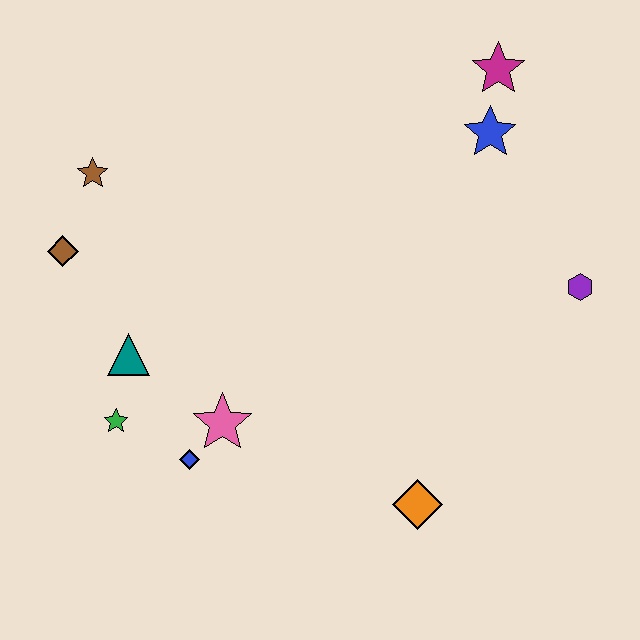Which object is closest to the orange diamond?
The pink star is closest to the orange diamond.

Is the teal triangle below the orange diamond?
No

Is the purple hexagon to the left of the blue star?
No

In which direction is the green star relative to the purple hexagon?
The green star is to the left of the purple hexagon.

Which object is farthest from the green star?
The magenta star is farthest from the green star.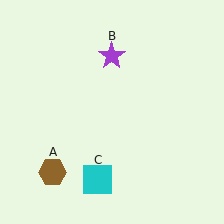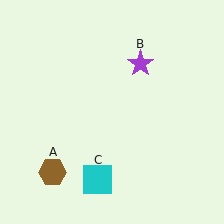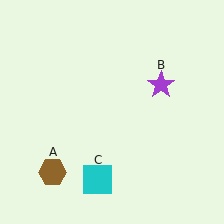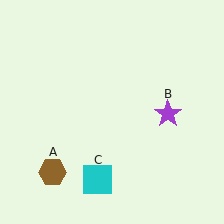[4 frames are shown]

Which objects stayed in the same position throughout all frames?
Brown hexagon (object A) and cyan square (object C) remained stationary.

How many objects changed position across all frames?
1 object changed position: purple star (object B).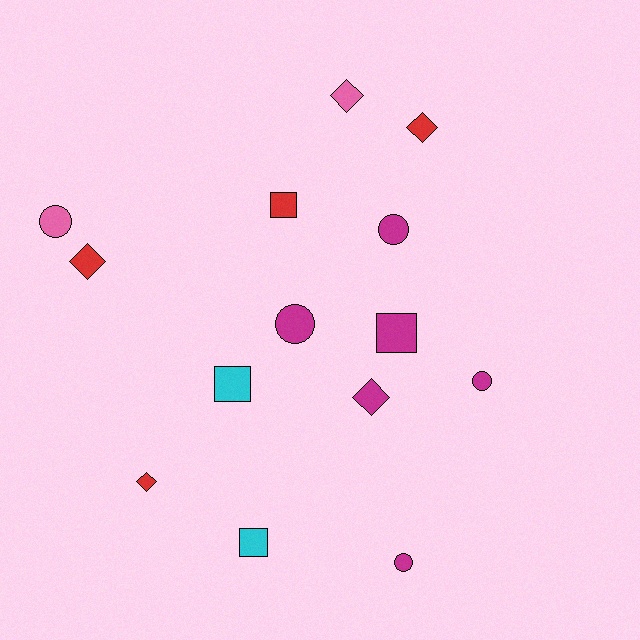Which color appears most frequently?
Magenta, with 6 objects.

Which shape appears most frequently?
Diamond, with 5 objects.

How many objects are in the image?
There are 14 objects.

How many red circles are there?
There are no red circles.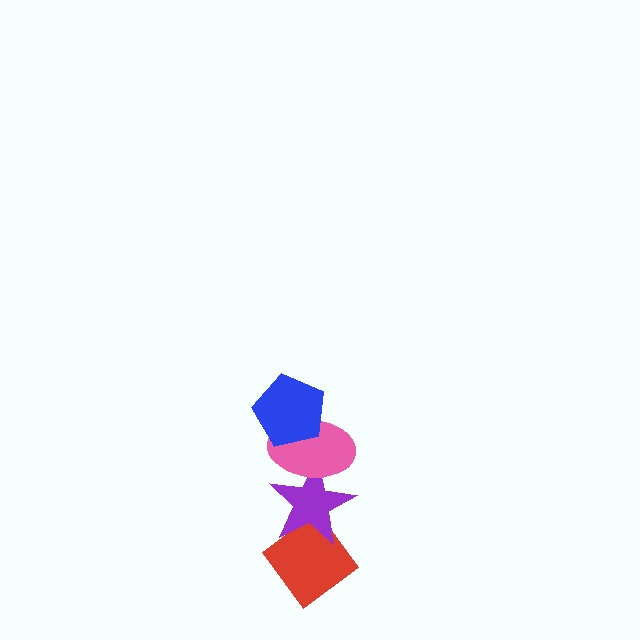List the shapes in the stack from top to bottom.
From top to bottom: the blue pentagon, the pink ellipse, the purple star, the red diamond.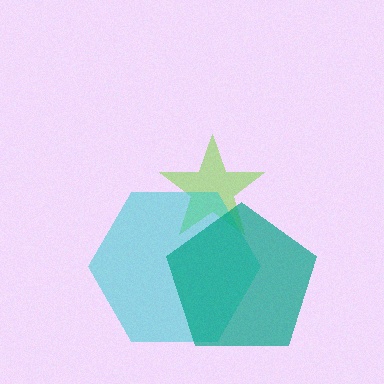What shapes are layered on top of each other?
The layered shapes are: a lime star, a cyan hexagon, a teal pentagon.